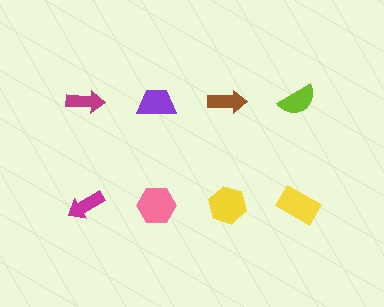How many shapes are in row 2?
4 shapes.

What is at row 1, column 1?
A magenta arrow.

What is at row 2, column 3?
A yellow hexagon.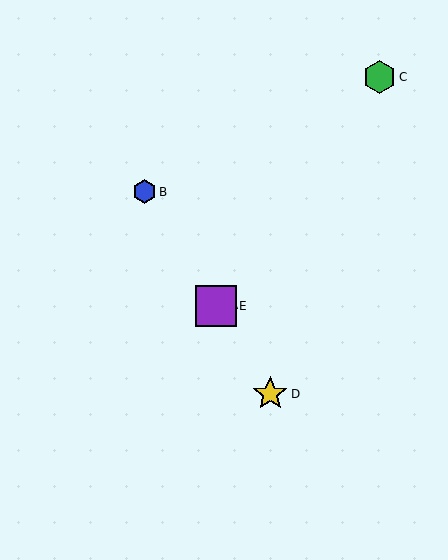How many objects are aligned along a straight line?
4 objects (A, B, D, E) are aligned along a straight line.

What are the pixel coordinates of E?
Object E is at (216, 306).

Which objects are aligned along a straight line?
Objects A, B, D, E are aligned along a straight line.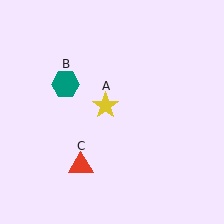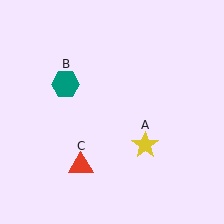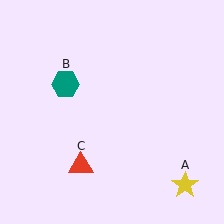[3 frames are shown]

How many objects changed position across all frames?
1 object changed position: yellow star (object A).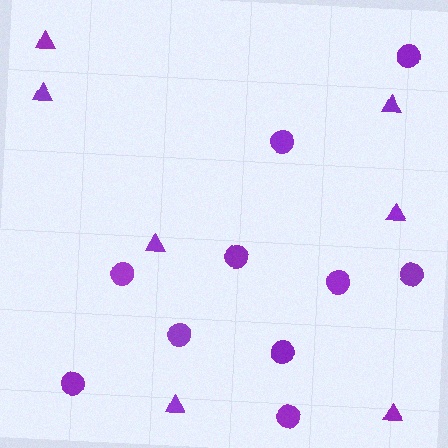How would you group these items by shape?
There are 2 groups: one group of triangles (7) and one group of circles (10).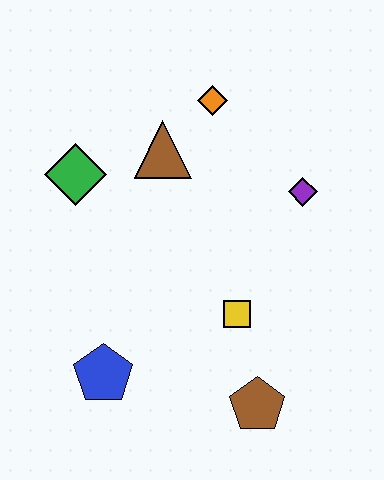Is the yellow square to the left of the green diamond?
No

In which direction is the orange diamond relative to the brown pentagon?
The orange diamond is above the brown pentagon.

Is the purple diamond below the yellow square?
No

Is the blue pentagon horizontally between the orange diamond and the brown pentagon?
No